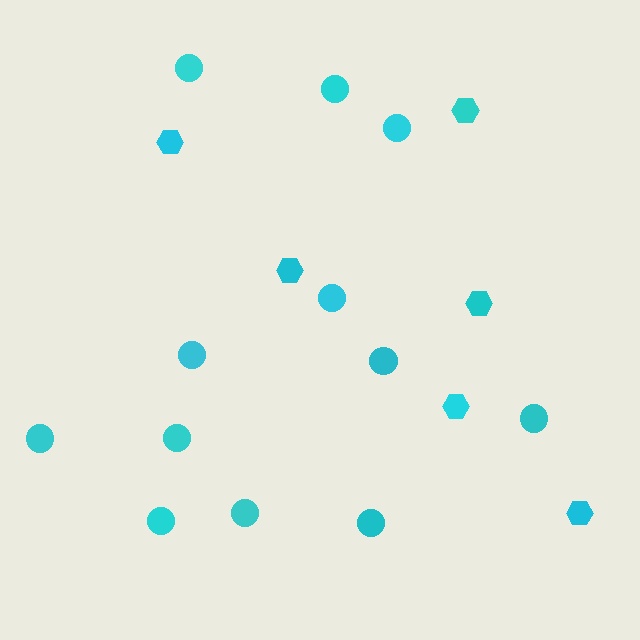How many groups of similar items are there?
There are 2 groups: one group of hexagons (6) and one group of circles (12).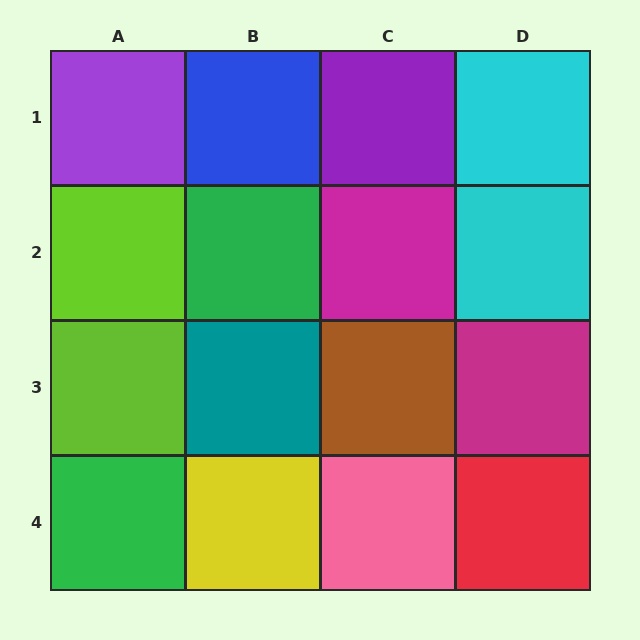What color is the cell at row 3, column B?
Teal.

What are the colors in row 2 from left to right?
Lime, green, magenta, cyan.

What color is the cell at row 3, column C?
Brown.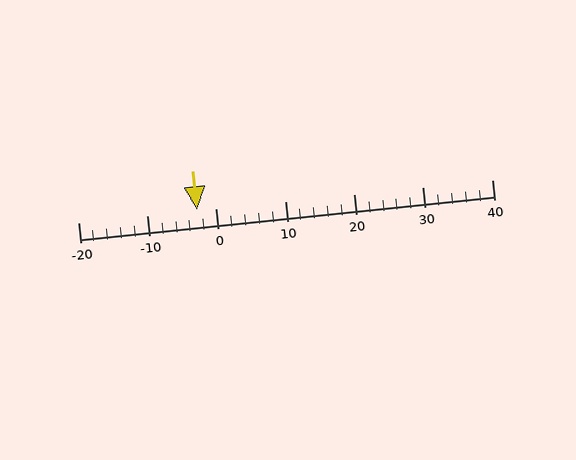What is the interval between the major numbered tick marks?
The major tick marks are spaced 10 units apart.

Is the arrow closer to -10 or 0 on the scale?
The arrow is closer to 0.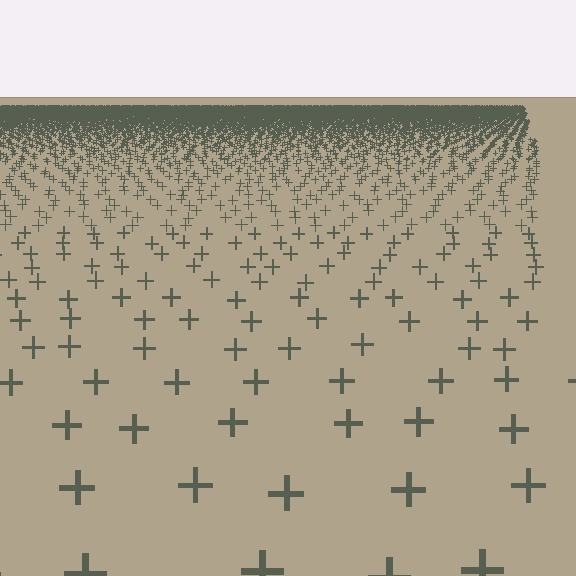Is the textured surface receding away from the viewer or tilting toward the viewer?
The surface is receding away from the viewer. Texture elements get smaller and denser toward the top.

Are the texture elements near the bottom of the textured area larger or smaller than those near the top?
Larger. Near the bottom, elements are closer to the viewer and appear at a bigger on-screen size.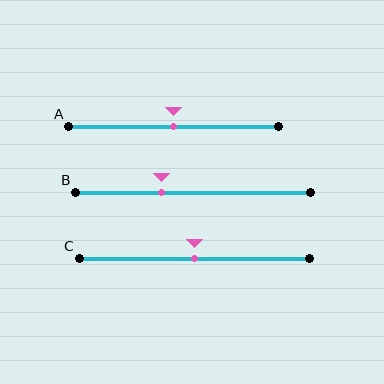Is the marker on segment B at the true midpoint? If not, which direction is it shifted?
No, the marker on segment B is shifted to the left by about 14% of the segment length.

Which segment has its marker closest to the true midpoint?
Segment A has its marker closest to the true midpoint.